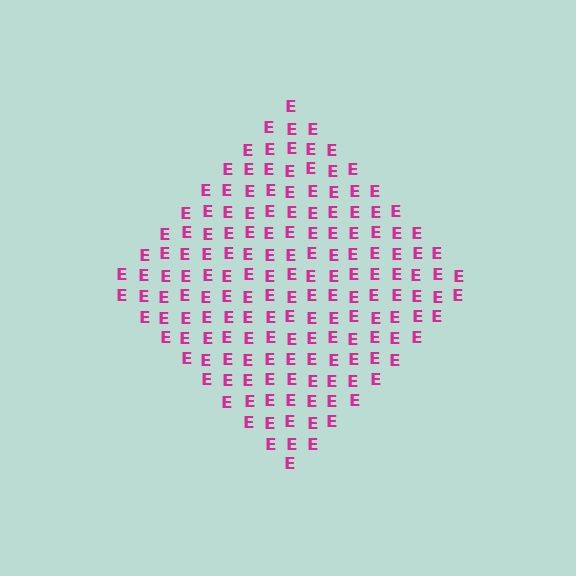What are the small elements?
The small elements are letter E's.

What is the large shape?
The large shape is a diamond.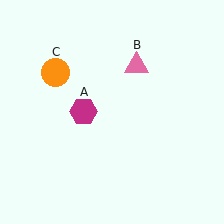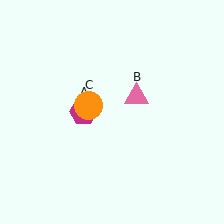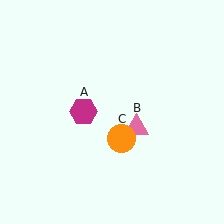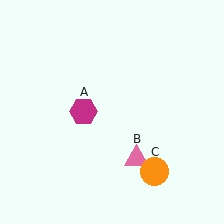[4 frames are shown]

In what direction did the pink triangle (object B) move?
The pink triangle (object B) moved down.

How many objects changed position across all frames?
2 objects changed position: pink triangle (object B), orange circle (object C).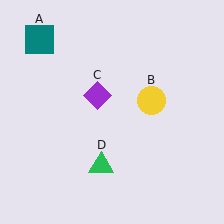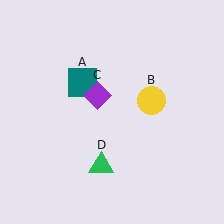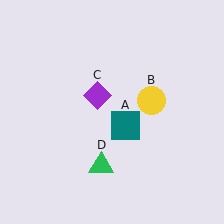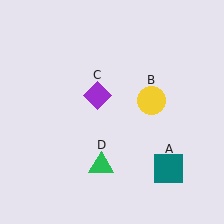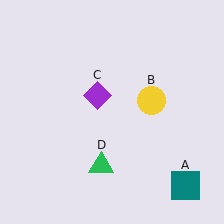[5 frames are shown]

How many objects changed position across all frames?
1 object changed position: teal square (object A).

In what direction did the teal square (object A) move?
The teal square (object A) moved down and to the right.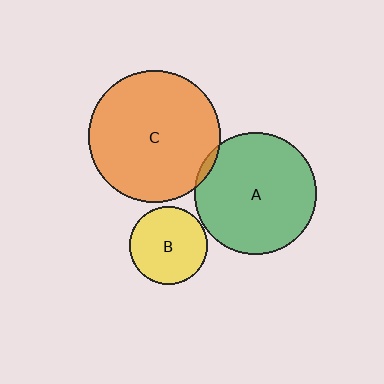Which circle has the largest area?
Circle C (orange).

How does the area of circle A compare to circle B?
Approximately 2.4 times.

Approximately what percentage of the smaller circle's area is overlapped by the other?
Approximately 5%.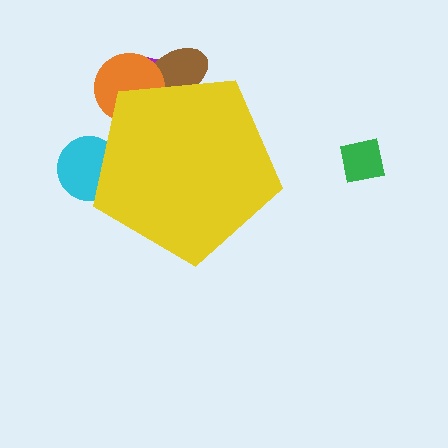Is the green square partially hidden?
No, the green square is fully visible.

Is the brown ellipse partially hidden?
Yes, the brown ellipse is partially hidden behind the yellow pentagon.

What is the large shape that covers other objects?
A yellow pentagon.